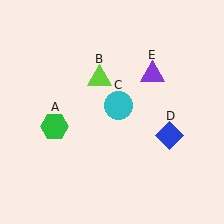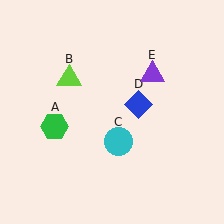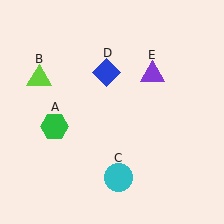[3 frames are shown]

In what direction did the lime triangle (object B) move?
The lime triangle (object B) moved left.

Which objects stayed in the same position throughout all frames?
Green hexagon (object A) and purple triangle (object E) remained stationary.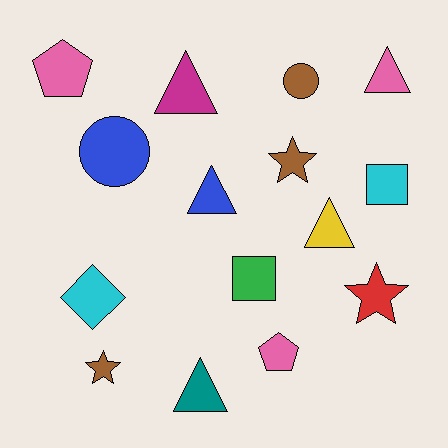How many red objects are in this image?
There is 1 red object.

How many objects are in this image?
There are 15 objects.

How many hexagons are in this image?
There are no hexagons.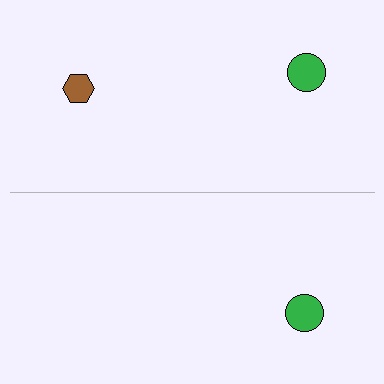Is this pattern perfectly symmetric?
No, the pattern is not perfectly symmetric. A brown hexagon is missing from the bottom side.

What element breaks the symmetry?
A brown hexagon is missing from the bottom side.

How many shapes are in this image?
There are 3 shapes in this image.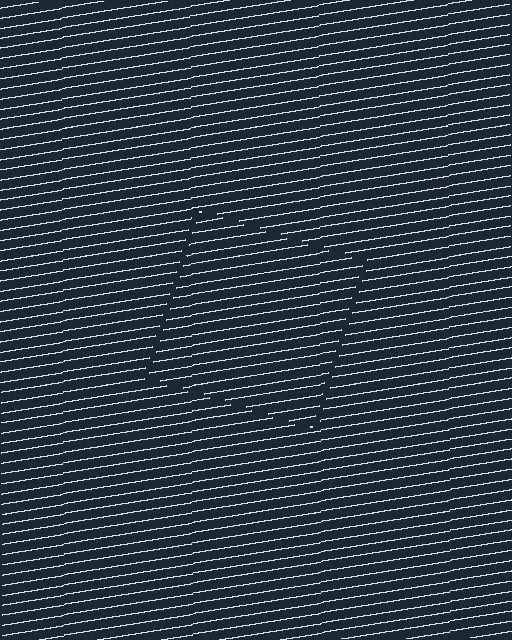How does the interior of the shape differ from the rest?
The interior of the shape contains the same grating, shifted by half a period — the contour is defined by the phase discontinuity where line-ends from the inner and outer gratings abut.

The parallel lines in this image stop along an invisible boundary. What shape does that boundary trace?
An illusory square. The interior of the shape contains the same grating, shifted by half a period — the contour is defined by the phase discontinuity where line-ends from the inner and outer gratings abut.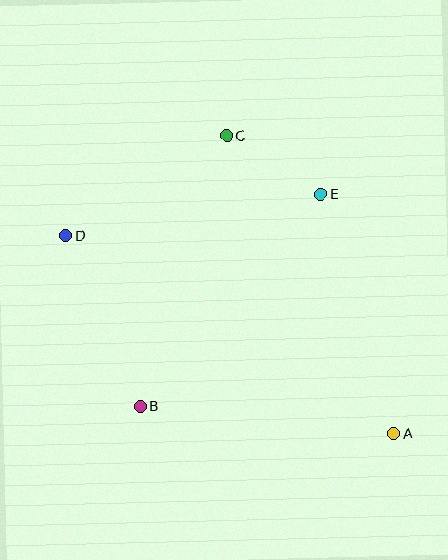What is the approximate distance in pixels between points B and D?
The distance between B and D is approximately 186 pixels.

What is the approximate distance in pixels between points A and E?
The distance between A and E is approximately 250 pixels.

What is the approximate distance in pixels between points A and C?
The distance between A and C is approximately 341 pixels.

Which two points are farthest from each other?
Points A and D are farthest from each other.